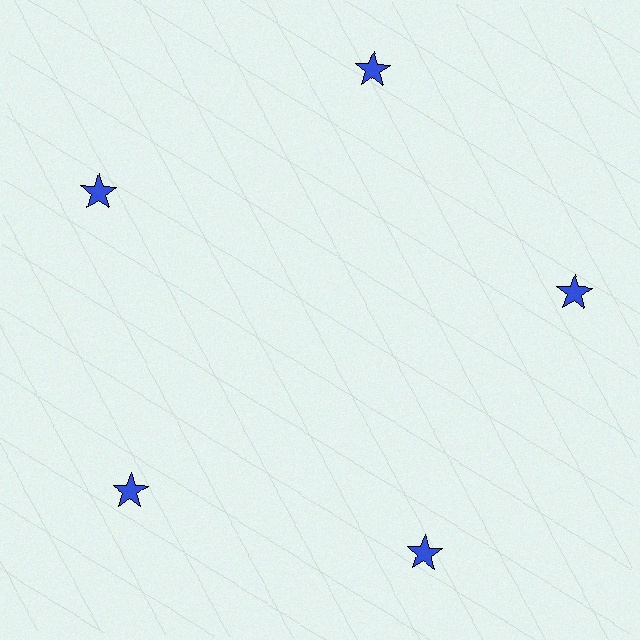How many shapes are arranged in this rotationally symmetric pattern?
There are 5 shapes, arranged in 5 groups of 1.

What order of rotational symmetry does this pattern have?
This pattern has 5-fold rotational symmetry.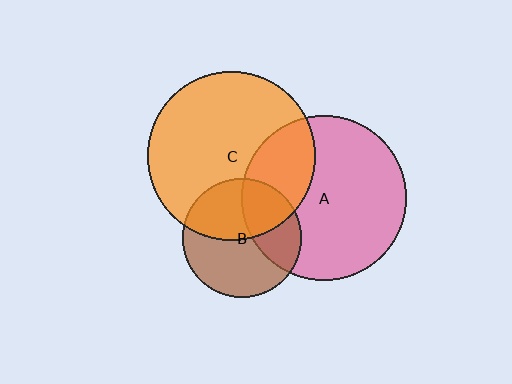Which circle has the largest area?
Circle C (orange).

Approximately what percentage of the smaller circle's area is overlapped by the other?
Approximately 30%.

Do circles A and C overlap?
Yes.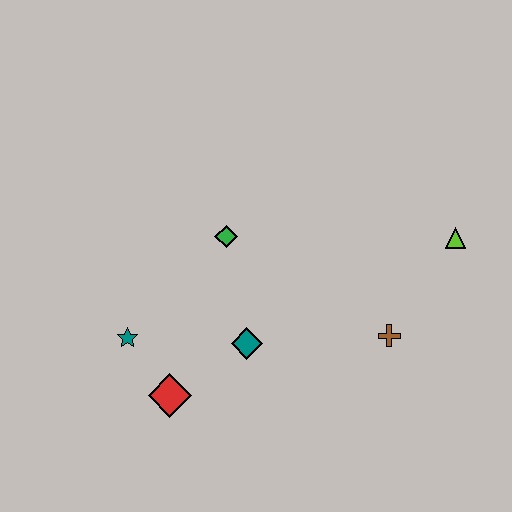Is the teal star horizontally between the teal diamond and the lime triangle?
No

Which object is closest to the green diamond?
The teal diamond is closest to the green diamond.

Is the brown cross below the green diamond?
Yes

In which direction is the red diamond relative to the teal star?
The red diamond is below the teal star.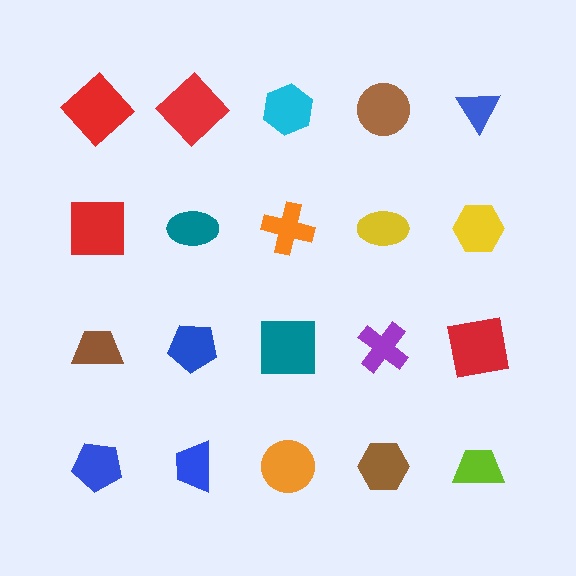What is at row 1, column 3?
A cyan hexagon.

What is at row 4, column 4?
A brown hexagon.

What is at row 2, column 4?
A yellow ellipse.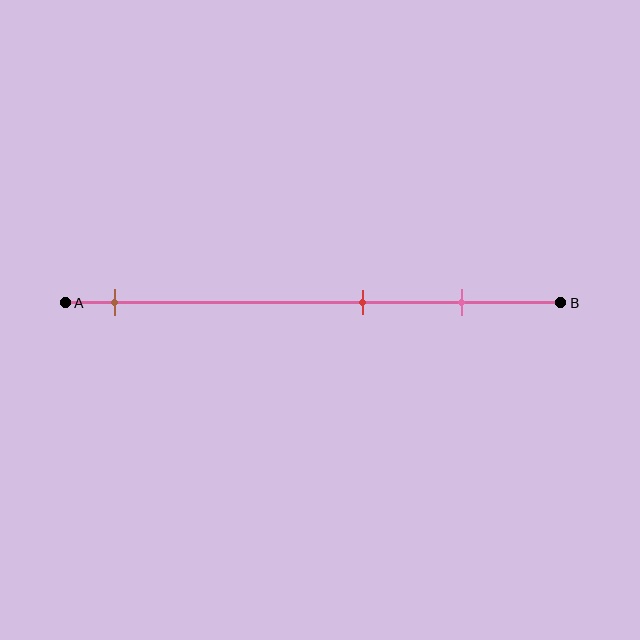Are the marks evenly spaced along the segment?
No, the marks are not evenly spaced.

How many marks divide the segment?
There are 3 marks dividing the segment.